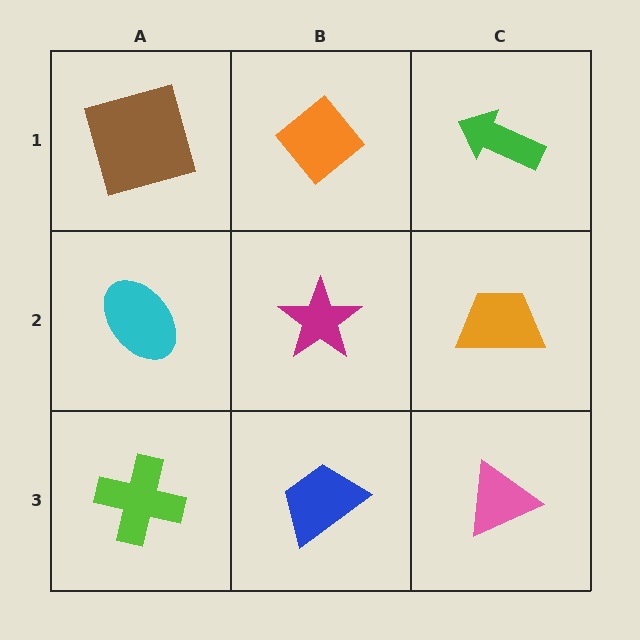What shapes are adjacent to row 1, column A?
A cyan ellipse (row 2, column A), an orange diamond (row 1, column B).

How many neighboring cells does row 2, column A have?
3.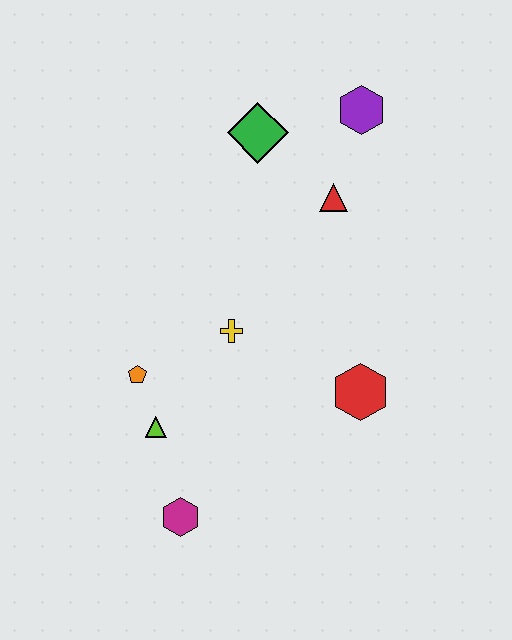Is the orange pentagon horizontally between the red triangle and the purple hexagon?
No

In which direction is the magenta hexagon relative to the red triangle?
The magenta hexagon is below the red triangle.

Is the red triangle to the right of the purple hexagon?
No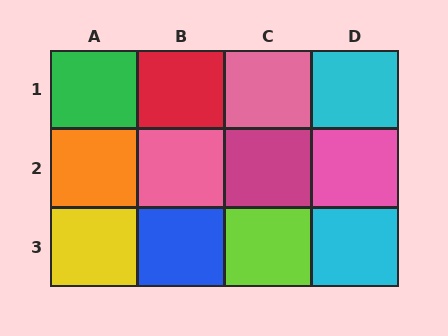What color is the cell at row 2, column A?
Orange.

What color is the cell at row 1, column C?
Pink.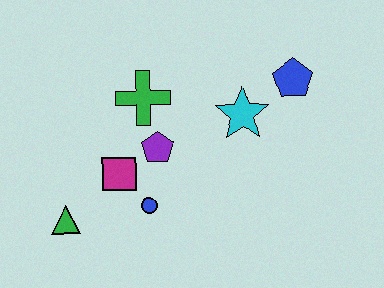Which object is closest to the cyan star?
The blue pentagon is closest to the cyan star.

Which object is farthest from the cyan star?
The green triangle is farthest from the cyan star.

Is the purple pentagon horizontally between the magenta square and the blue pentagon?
Yes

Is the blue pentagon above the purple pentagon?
Yes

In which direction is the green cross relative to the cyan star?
The green cross is to the left of the cyan star.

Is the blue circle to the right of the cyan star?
No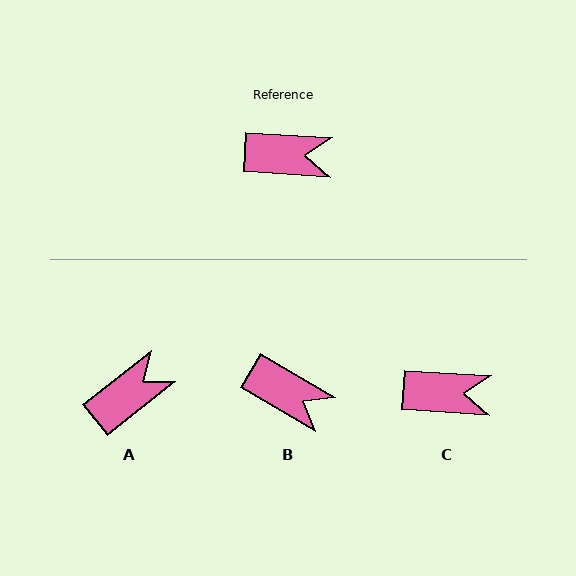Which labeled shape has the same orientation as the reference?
C.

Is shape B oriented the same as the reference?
No, it is off by about 27 degrees.